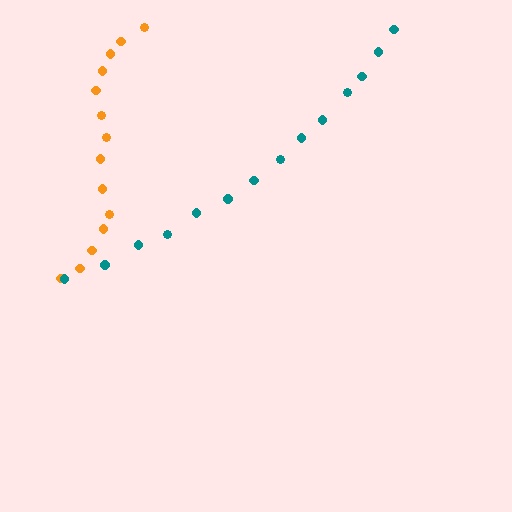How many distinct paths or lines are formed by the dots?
There are 2 distinct paths.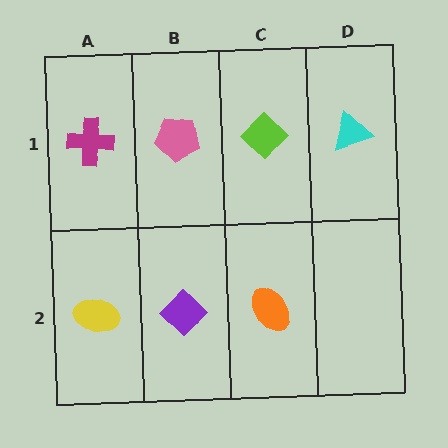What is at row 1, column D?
A cyan triangle.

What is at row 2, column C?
An orange ellipse.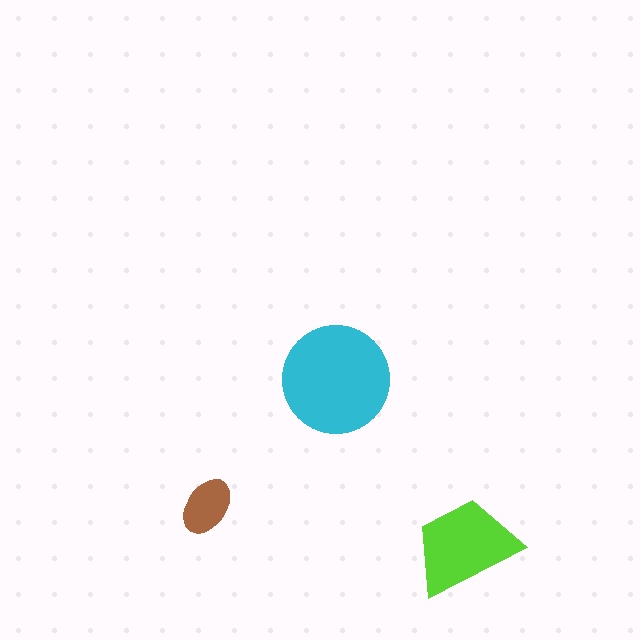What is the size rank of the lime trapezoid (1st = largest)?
2nd.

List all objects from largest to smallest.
The cyan circle, the lime trapezoid, the brown ellipse.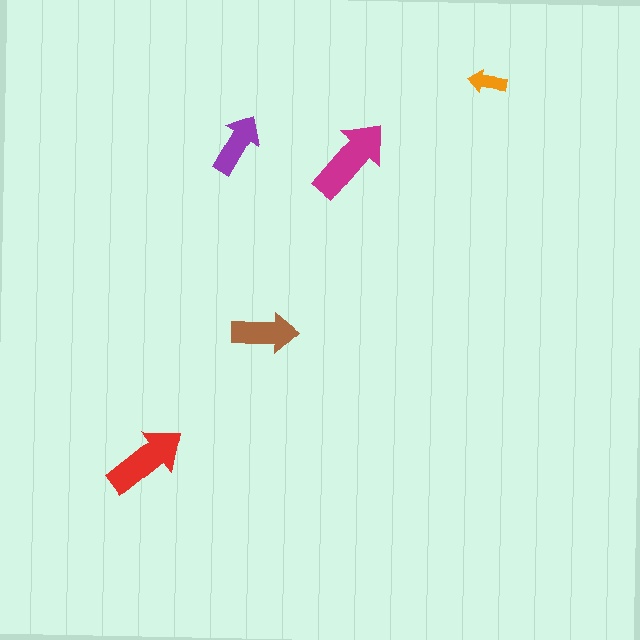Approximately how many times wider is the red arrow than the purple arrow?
About 1.5 times wider.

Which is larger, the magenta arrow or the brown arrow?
The magenta one.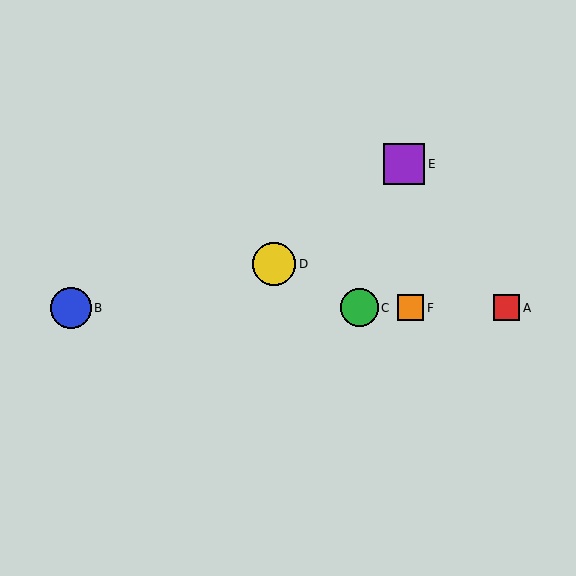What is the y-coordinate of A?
Object A is at y≈308.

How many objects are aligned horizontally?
4 objects (A, B, C, F) are aligned horizontally.